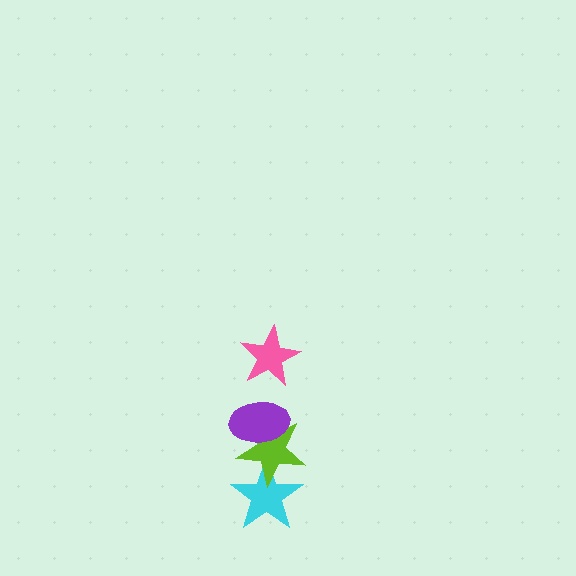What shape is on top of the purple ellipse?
The pink star is on top of the purple ellipse.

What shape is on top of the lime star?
The purple ellipse is on top of the lime star.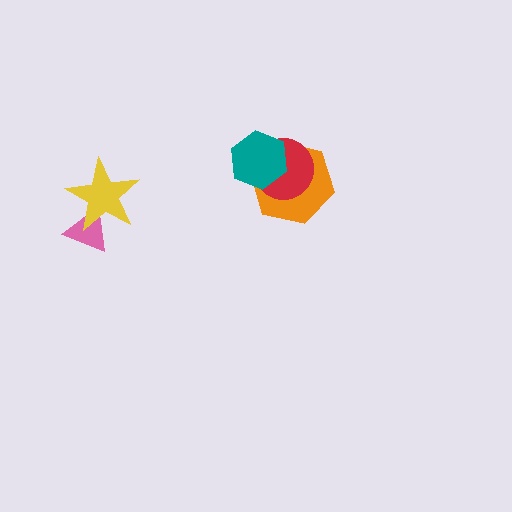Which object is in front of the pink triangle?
The yellow star is in front of the pink triangle.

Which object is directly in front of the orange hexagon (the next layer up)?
The red circle is directly in front of the orange hexagon.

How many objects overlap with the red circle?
2 objects overlap with the red circle.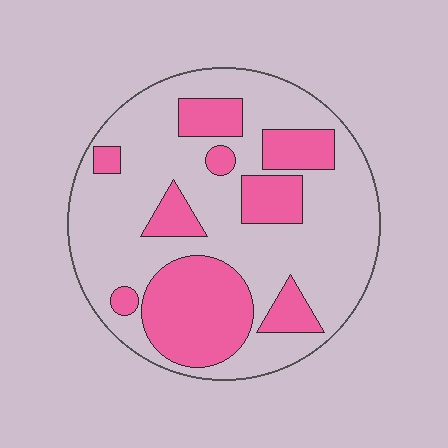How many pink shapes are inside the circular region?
9.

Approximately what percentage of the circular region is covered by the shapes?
Approximately 30%.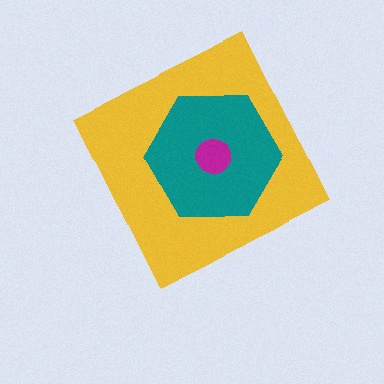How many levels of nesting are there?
3.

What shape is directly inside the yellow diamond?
The teal hexagon.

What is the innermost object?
The magenta circle.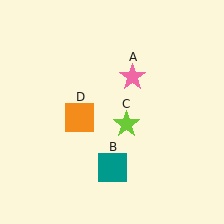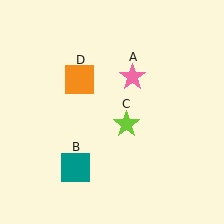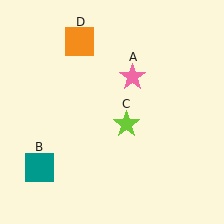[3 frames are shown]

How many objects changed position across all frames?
2 objects changed position: teal square (object B), orange square (object D).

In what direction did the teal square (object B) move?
The teal square (object B) moved left.